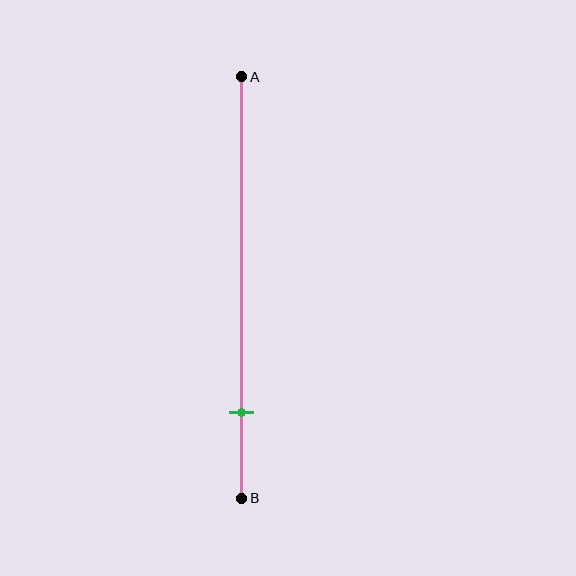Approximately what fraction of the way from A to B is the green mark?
The green mark is approximately 80% of the way from A to B.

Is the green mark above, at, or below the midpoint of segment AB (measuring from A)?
The green mark is below the midpoint of segment AB.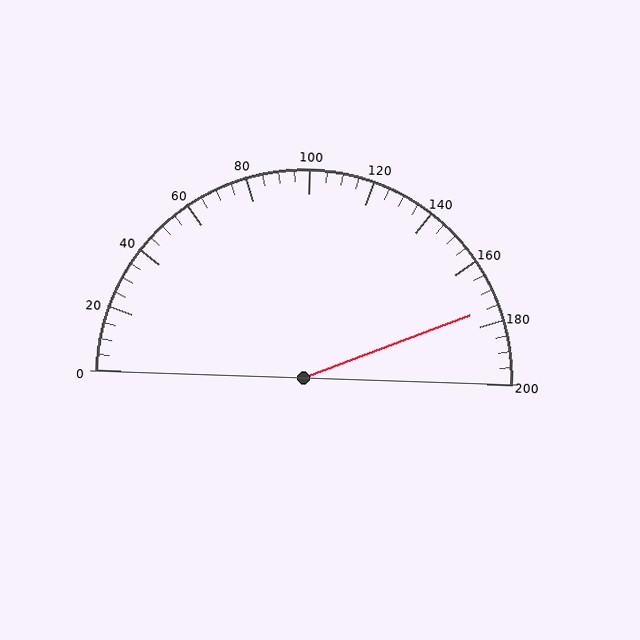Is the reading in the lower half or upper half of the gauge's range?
The reading is in the upper half of the range (0 to 200).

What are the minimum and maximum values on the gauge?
The gauge ranges from 0 to 200.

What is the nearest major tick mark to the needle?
The nearest major tick mark is 180.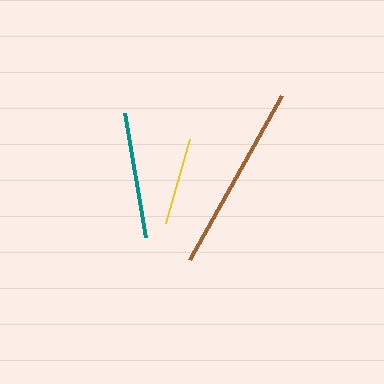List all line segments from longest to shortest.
From longest to shortest: brown, teal, yellow.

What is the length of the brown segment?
The brown segment is approximately 188 pixels long.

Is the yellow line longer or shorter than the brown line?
The brown line is longer than the yellow line.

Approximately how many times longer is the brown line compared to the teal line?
The brown line is approximately 1.5 times the length of the teal line.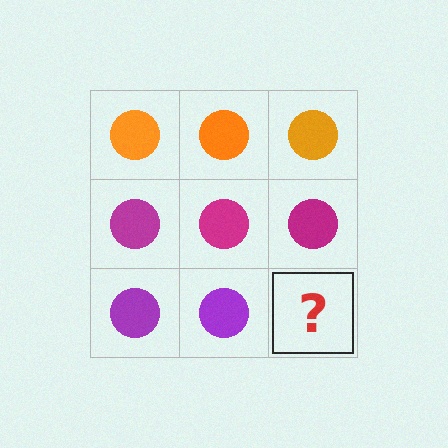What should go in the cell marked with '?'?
The missing cell should contain a purple circle.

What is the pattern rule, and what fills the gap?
The rule is that each row has a consistent color. The gap should be filled with a purple circle.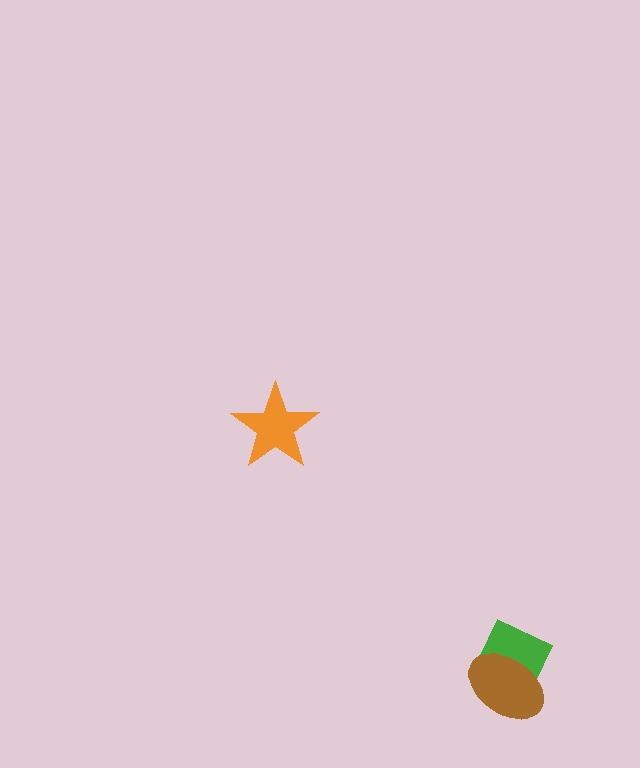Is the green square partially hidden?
Yes, it is partially covered by another shape.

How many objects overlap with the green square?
1 object overlaps with the green square.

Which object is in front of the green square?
The brown ellipse is in front of the green square.